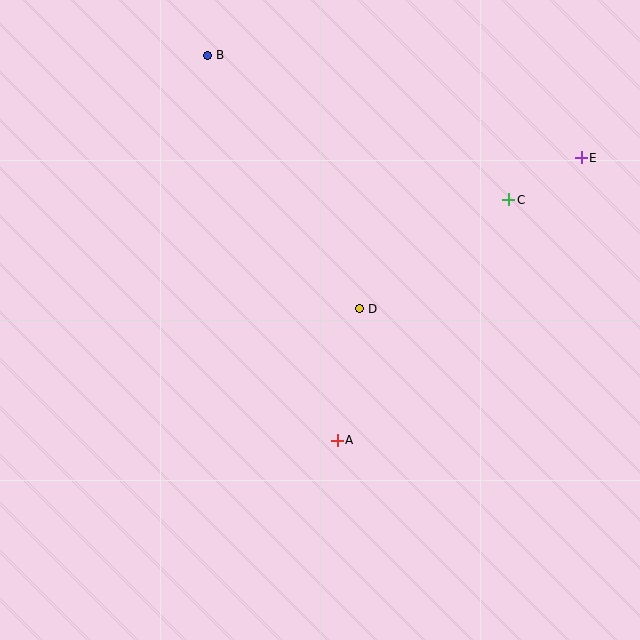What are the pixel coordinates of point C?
Point C is at (509, 200).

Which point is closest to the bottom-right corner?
Point A is closest to the bottom-right corner.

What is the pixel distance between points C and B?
The distance between C and B is 334 pixels.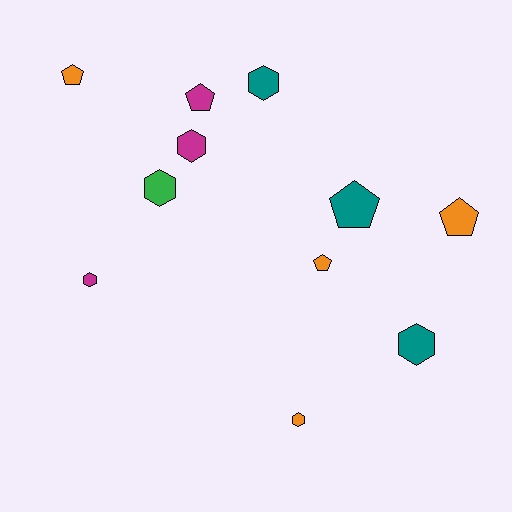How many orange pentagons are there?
There are 3 orange pentagons.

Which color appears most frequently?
Orange, with 4 objects.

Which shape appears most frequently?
Hexagon, with 6 objects.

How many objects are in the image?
There are 11 objects.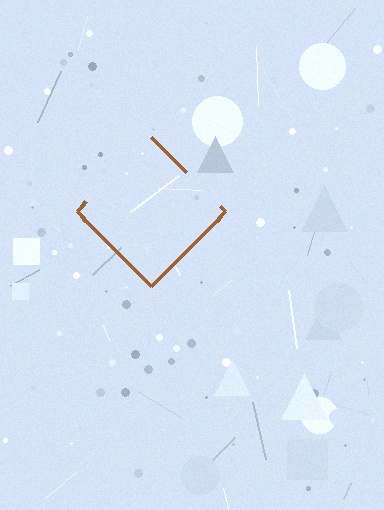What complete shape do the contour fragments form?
The contour fragments form a diamond.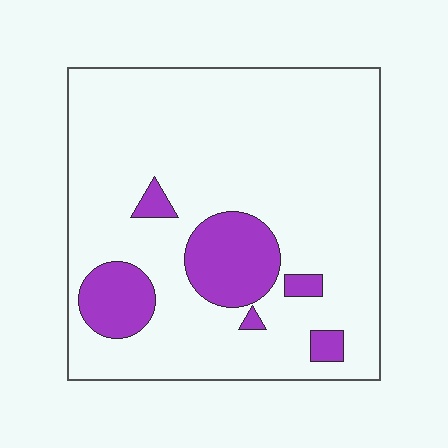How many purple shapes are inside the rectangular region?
6.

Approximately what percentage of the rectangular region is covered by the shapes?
Approximately 15%.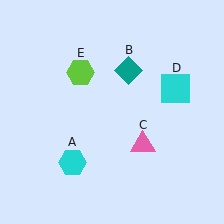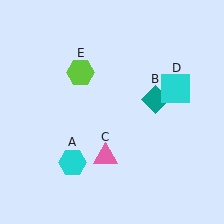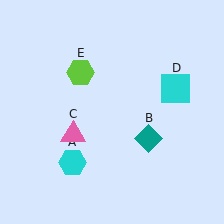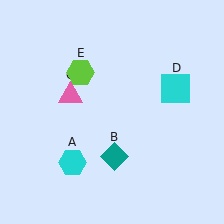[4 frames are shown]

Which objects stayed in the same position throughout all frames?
Cyan hexagon (object A) and cyan square (object D) and lime hexagon (object E) remained stationary.